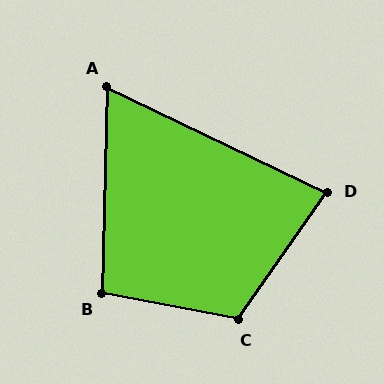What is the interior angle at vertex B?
Approximately 100 degrees (obtuse).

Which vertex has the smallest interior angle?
A, at approximately 66 degrees.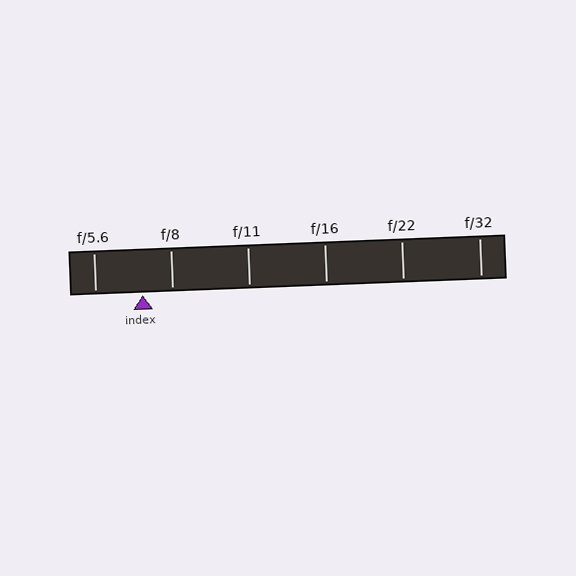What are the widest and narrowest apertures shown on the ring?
The widest aperture shown is f/5.6 and the narrowest is f/32.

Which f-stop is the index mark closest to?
The index mark is closest to f/8.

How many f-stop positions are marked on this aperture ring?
There are 6 f-stop positions marked.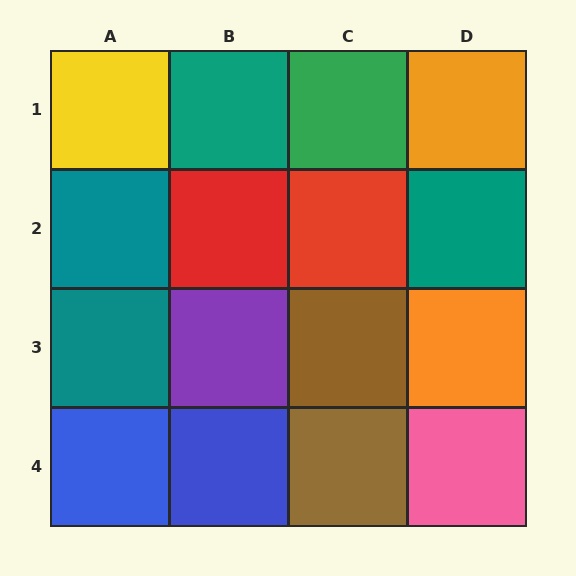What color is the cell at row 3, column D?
Orange.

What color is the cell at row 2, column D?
Teal.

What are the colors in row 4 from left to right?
Blue, blue, brown, pink.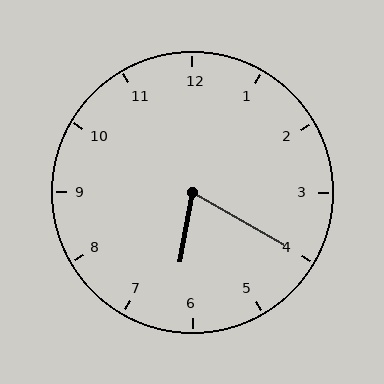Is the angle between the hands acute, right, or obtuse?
It is acute.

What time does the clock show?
6:20.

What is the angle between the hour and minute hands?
Approximately 70 degrees.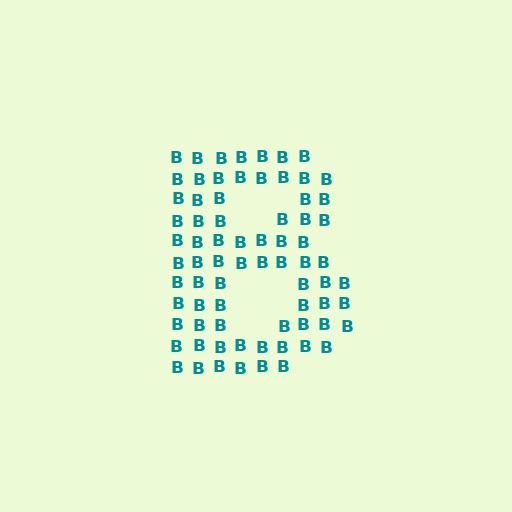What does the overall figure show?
The overall figure shows the letter B.